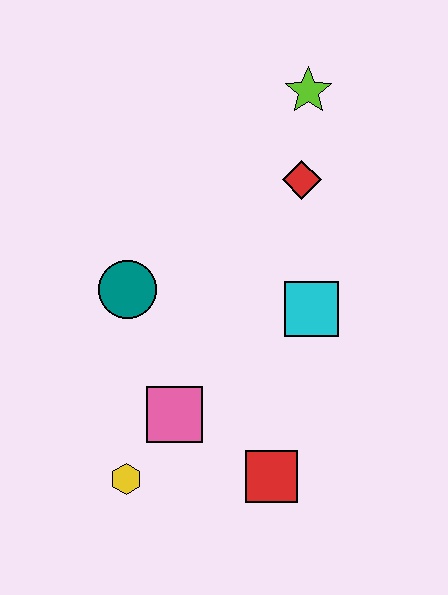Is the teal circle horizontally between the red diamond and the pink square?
No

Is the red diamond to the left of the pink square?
No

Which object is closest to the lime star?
The red diamond is closest to the lime star.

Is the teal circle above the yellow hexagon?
Yes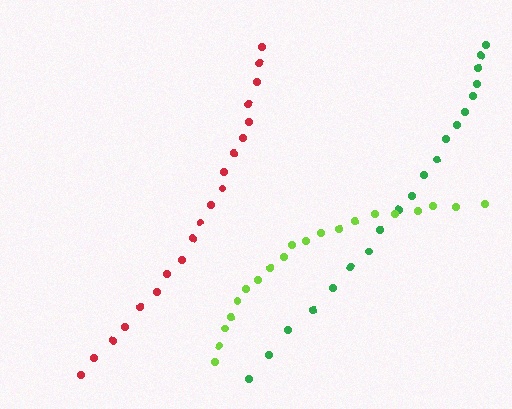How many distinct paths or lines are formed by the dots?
There are 3 distinct paths.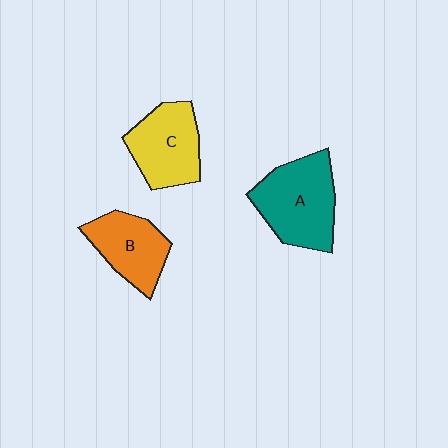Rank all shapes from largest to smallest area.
From largest to smallest: A (teal), C (yellow), B (orange).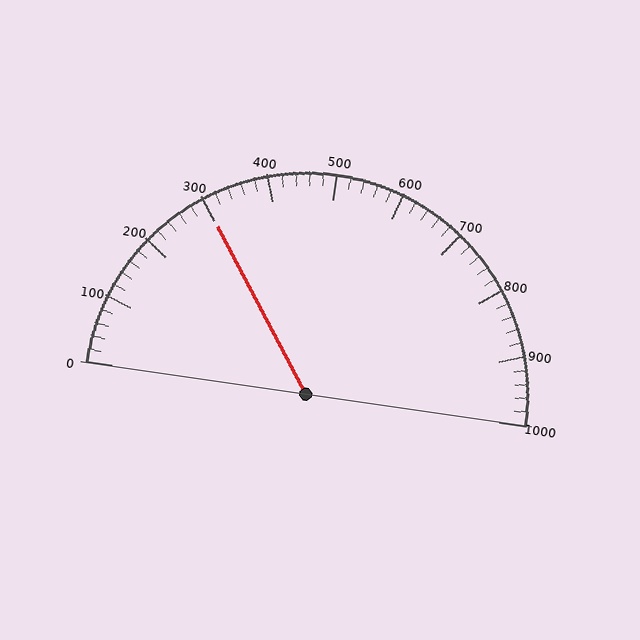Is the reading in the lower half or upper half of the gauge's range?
The reading is in the lower half of the range (0 to 1000).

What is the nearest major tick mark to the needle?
The nearest major tick mark is 300.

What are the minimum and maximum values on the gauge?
The gauge ranges from 0 to 1000.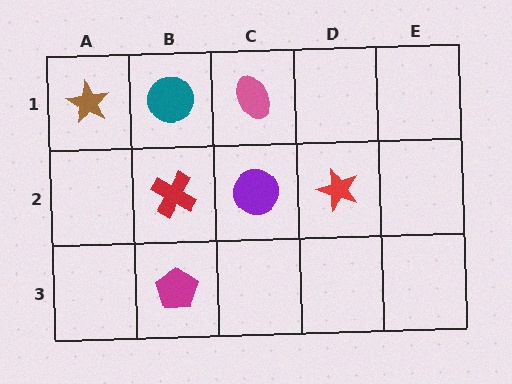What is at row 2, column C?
A purple circle.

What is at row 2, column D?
A red star.